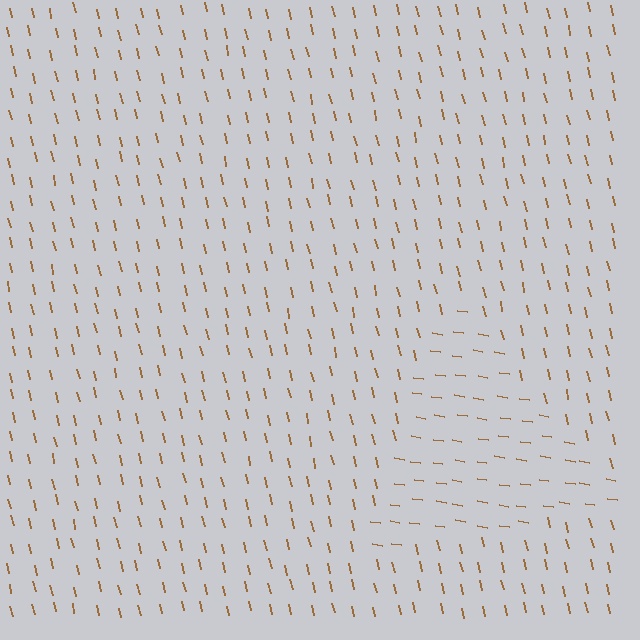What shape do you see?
I see a triangle.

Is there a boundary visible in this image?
Yes, there is a texture boundary formed by a change in line orientation.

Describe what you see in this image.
The image is filled with small brown line segments. A triangle region in the image has lines oriented differently from the surrounding lines, creating a visible texture boundary.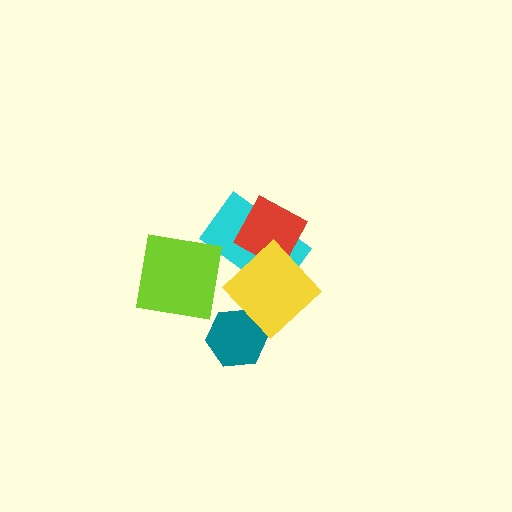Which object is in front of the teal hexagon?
The yellow diamond is in front of the teal hexagon.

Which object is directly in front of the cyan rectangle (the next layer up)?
The red diamond is directly in front of the cyan rectangle.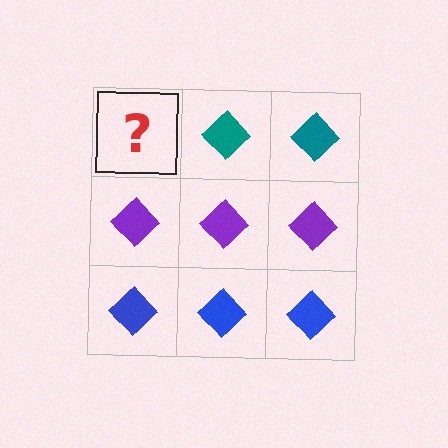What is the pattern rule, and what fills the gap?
The rule is that each row has a consistent color. The gap should be filled with a teal diamond.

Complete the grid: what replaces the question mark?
The question mark should be replaced with a teal diamond.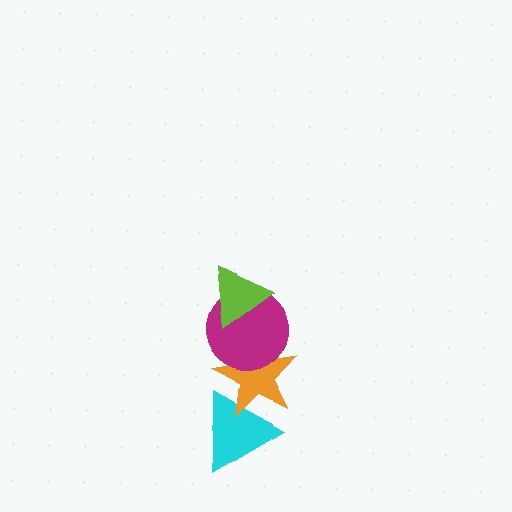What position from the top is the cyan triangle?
The cyan triangle is 4th from the top.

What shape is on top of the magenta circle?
The lime triangle is on top of the magenta circle.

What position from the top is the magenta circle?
The magenta circle is 2nd from the top.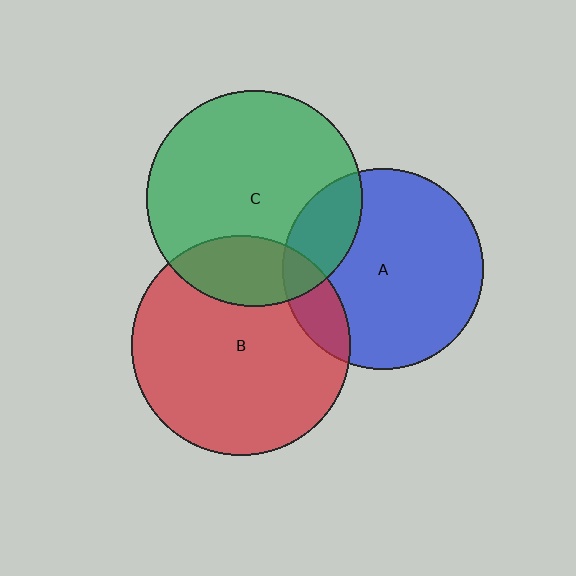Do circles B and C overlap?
Yes.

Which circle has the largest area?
Circle B (red).